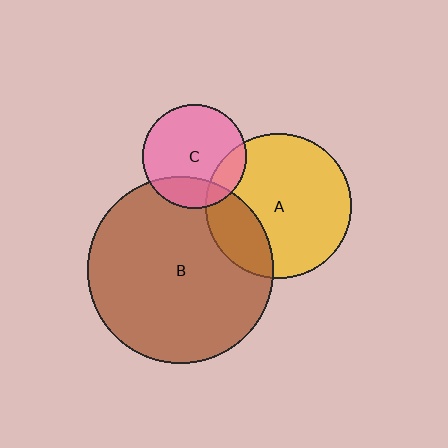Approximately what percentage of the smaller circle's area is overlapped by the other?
Approximately 15%.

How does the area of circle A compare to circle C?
Approximately 1.9 times.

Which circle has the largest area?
Circle B (brown).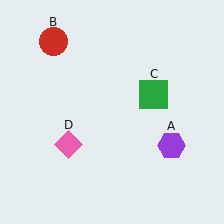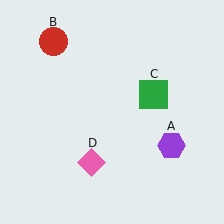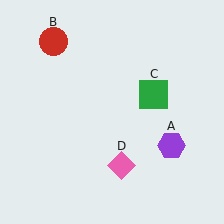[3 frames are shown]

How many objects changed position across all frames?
1 object changed position: pink diamond (object D).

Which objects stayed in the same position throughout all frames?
Purple hexagon (object A) and red circle (object B) and green square (object C) remained stationary.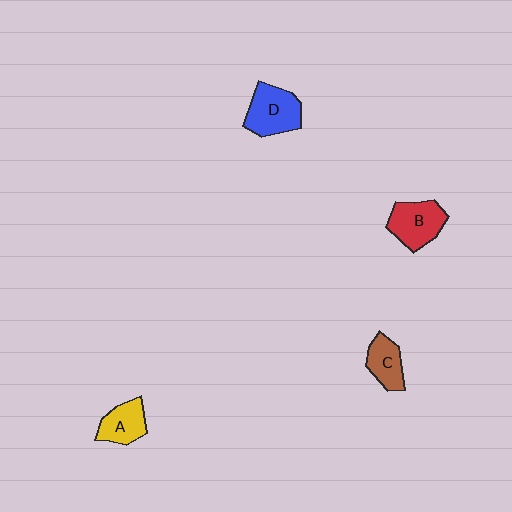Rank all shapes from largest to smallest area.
From largest to smallest: D (blue), B (red), A (yellow), C (brown).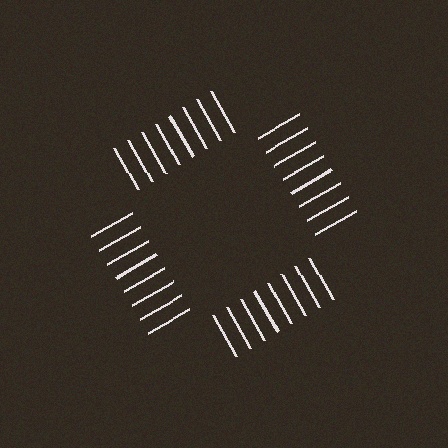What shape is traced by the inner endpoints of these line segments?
An illusory square — the line segments terminate on its edges but no continuous stroke is drawn.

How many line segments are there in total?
32 — 8 along each of the 4 edges.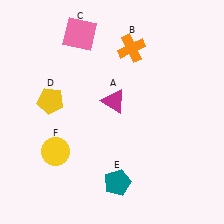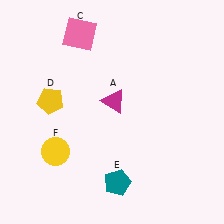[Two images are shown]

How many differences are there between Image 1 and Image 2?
There is 1 difference between the two images.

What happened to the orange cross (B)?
The orange cross (B) was removed in Image 2. It was in the top-right area of Image 1.